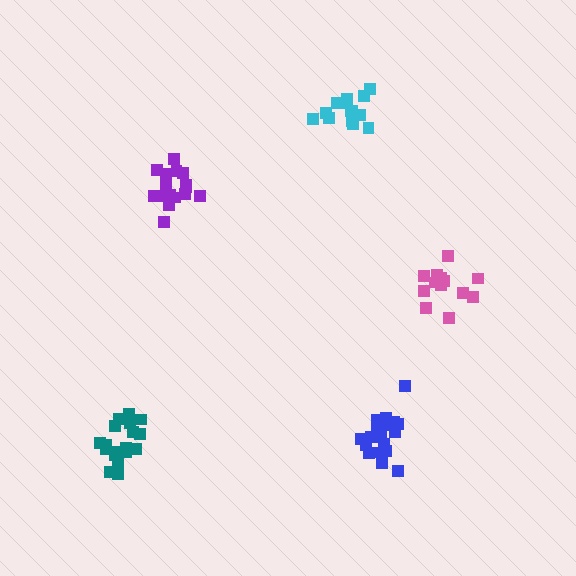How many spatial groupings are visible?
There are 5 spatial groupings.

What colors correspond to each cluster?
The clusters are colored: pink, cyan, blue, purple, teal.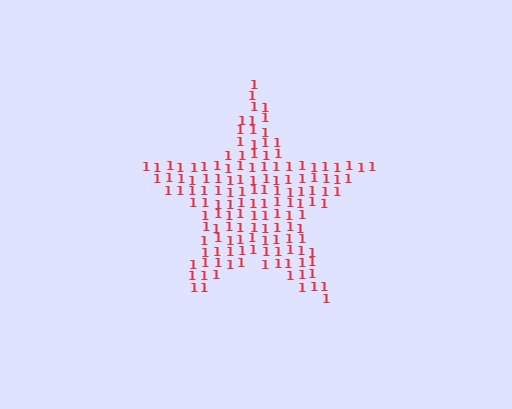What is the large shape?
The large shape is a star.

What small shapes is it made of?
It is made of small digit 1's.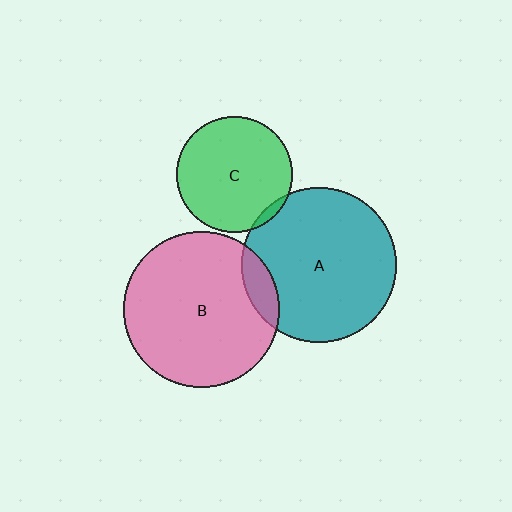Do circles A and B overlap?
Yes.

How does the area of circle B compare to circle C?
Approximately 1.8 times.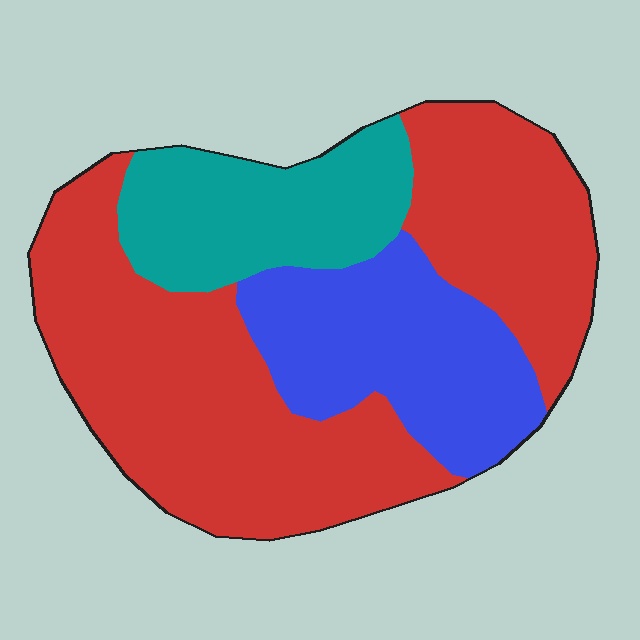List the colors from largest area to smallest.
From largest to smallest: red, blue, teal.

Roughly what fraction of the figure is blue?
Blue covers about 25% of the figure.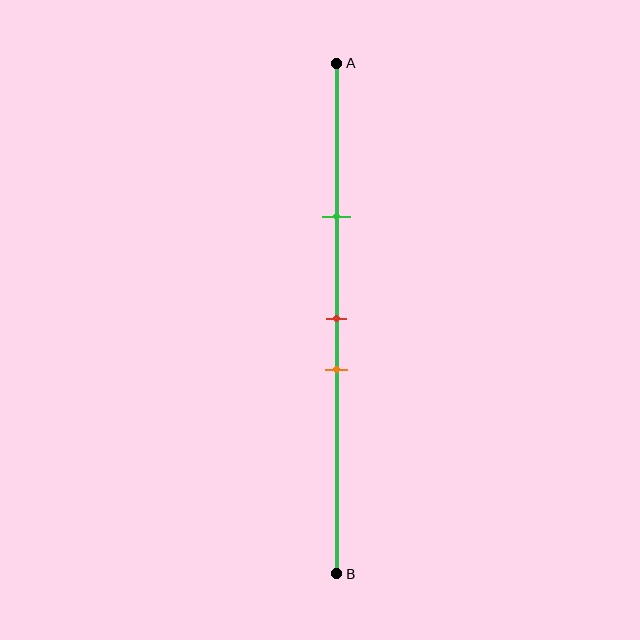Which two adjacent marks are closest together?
The red and orange marks are the closest adjacent pair.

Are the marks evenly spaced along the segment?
No, the marks are not evenly spaced.